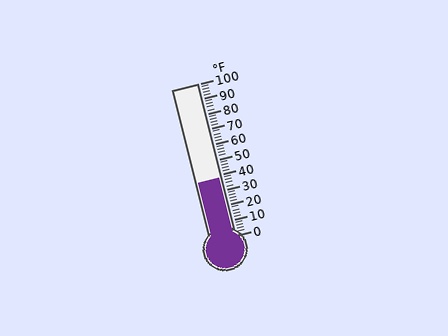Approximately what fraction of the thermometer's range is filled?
The thermometer is filled to approximately 40% of its range.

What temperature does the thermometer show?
The thermometer shows approximately 38°F.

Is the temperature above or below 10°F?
The temperature is above 10°F.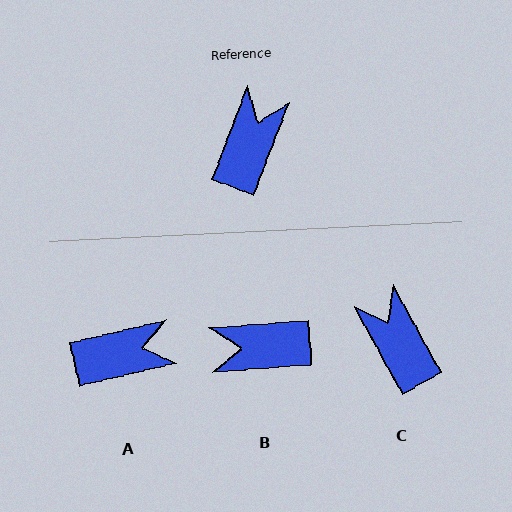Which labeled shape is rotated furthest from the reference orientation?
B, about 115 degrees away.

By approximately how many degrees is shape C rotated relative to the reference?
Approximately 50 degrees counter-clockwise.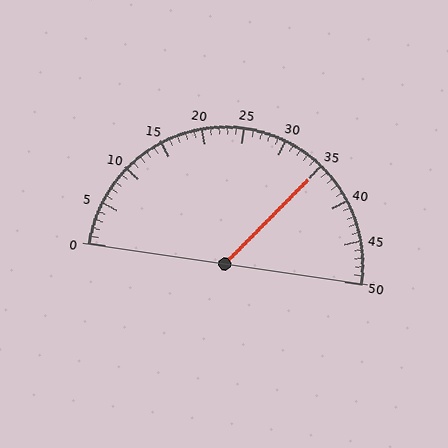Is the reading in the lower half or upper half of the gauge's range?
The reading is in the upper half of the range (0 to 50).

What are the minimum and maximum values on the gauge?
The gauge ranges from 0 to 50.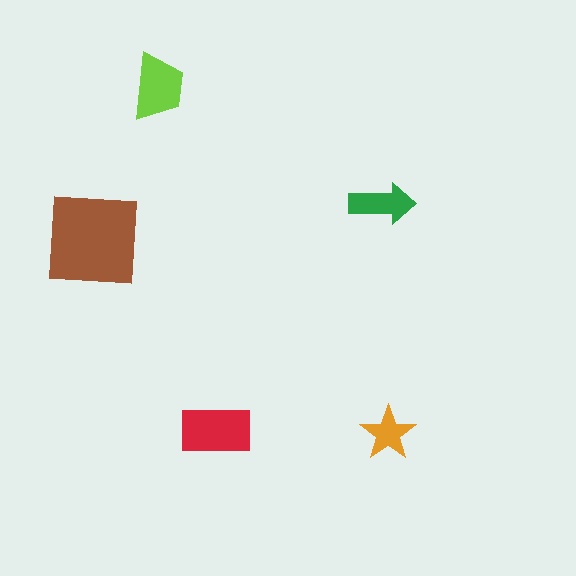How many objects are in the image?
There are 5 objects in the image.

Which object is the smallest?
The orange star.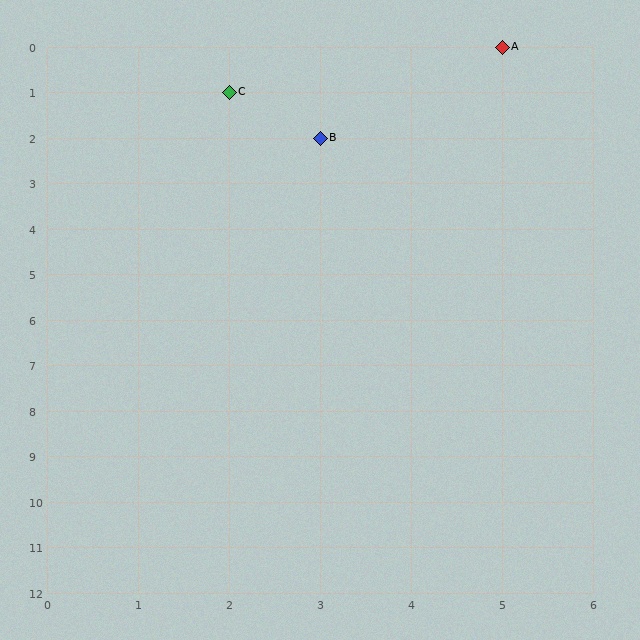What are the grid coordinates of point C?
Point C is at grid coordinates (2, 1).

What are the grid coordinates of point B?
Point B is at grid coordinates (3, 2).